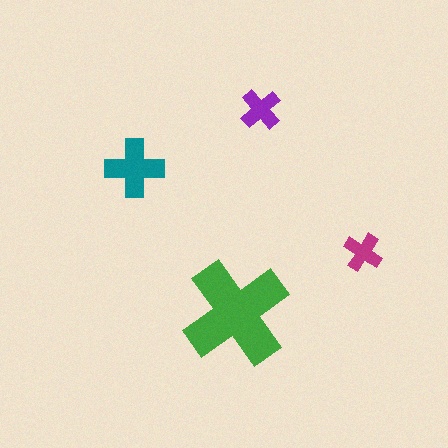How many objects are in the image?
There are 4 objects in the image.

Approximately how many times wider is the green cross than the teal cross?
About 2 times wider.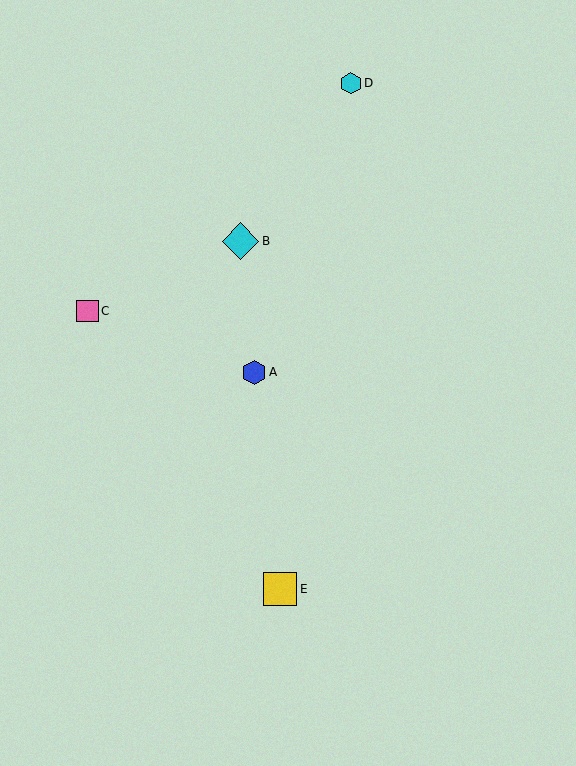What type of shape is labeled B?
Shape B is a cyan diamond.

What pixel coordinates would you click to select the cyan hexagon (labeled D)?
Click at (351, 83) to select the cyan hexagon D.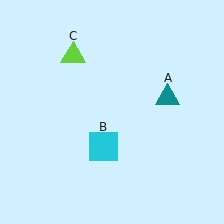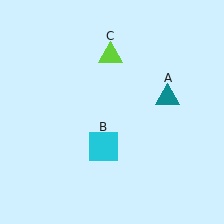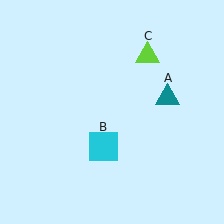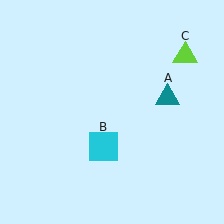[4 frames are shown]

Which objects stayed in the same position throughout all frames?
Teal triangle (object A) and cyan square (object B) remained stationary.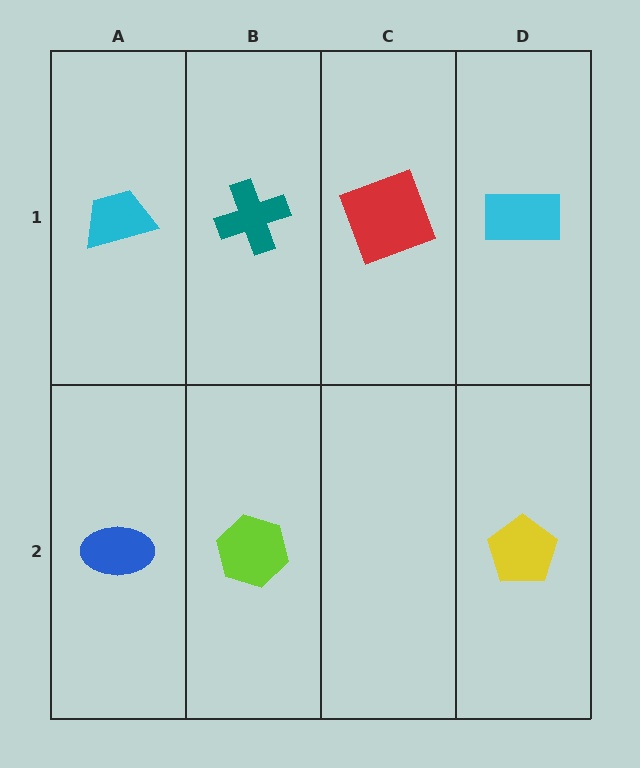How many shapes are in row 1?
4 shapes.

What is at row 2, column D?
A yellow pentagon.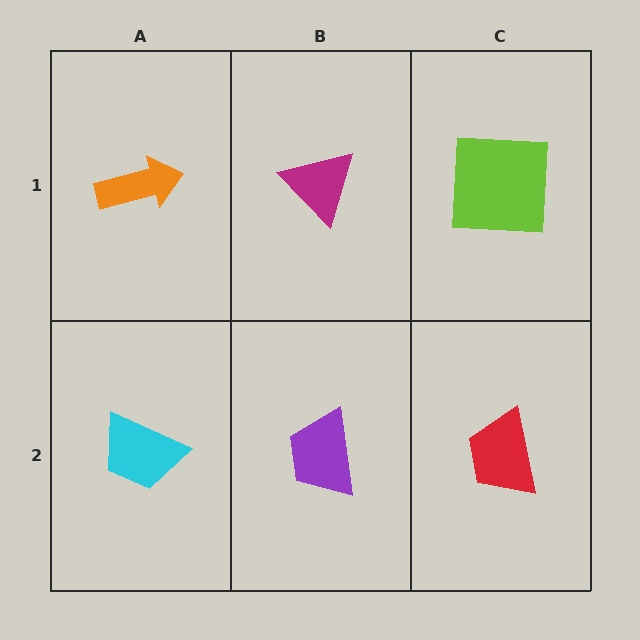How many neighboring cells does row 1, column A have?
2.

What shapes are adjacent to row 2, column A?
An orange arrow (row 1, column A), a purple trapezoid (row 2, column B).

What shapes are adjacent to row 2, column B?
A magenta triangle (row 1, column B), a cyan trapezoid (row 2, column A), a red trapezoid (row 2, column C).